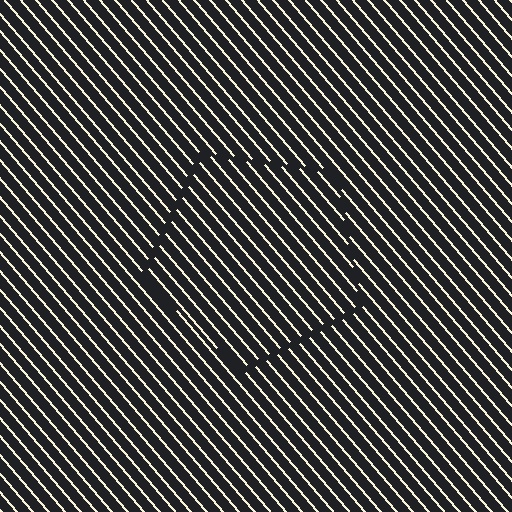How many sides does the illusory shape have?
5 sides — the line-ends trace a pentagon.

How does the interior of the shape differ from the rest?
The interior of the shape contains the same grating, shifted by half a period — the contour is defined by the phase discontinuity where line-ends from the inner and outer gratings abut.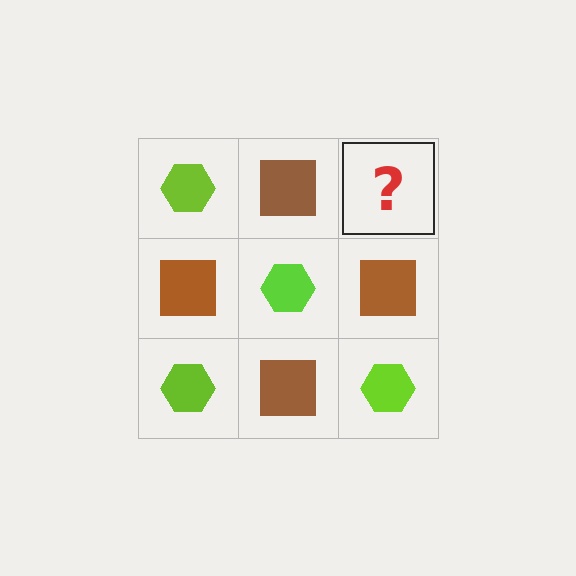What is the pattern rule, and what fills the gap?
The rule is that it alternates lime hexagon and brown square in a checkerboard pattern. The gap should be filled with a lime hexagon.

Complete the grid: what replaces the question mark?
The question mark should be replaced with a lime hexagon.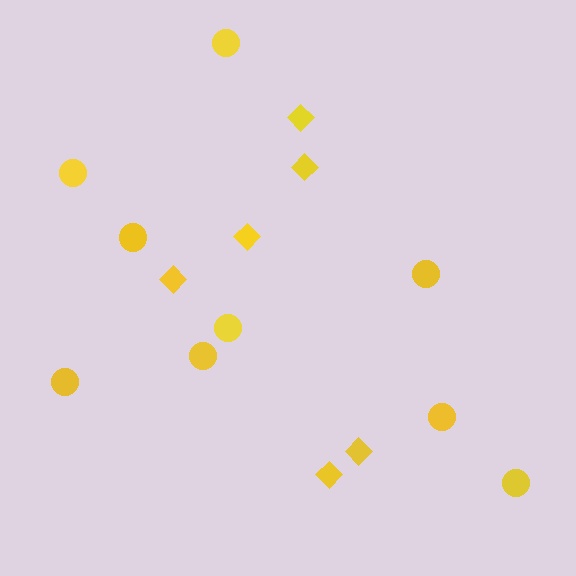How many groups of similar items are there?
There are 2 groups: one group of circles (9) and one group of diamonds (6).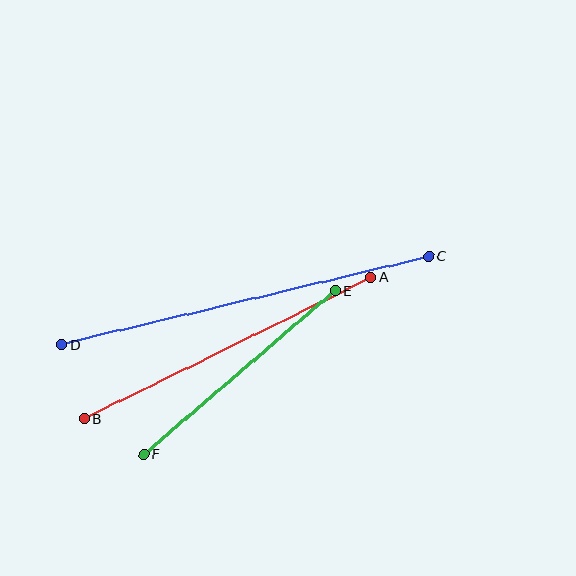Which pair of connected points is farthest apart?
Points C and D are farthest apart.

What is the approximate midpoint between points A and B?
The midpoint is at approximately (227, 348) pixels.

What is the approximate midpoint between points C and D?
The midpoint is at approximately (245, 300) pixels.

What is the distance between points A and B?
The distance is approximately 319 pixels.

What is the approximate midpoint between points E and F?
The midpoint is at approximately (239, 372) pixels.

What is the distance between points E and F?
The distance is approximately 252 pixels.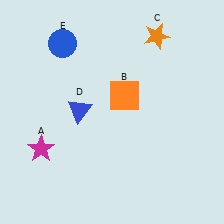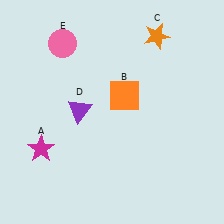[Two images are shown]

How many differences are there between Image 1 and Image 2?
There are 2 differences between the two images.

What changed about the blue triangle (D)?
In Image 1, D is blue. In Image 2, it changed to purple.